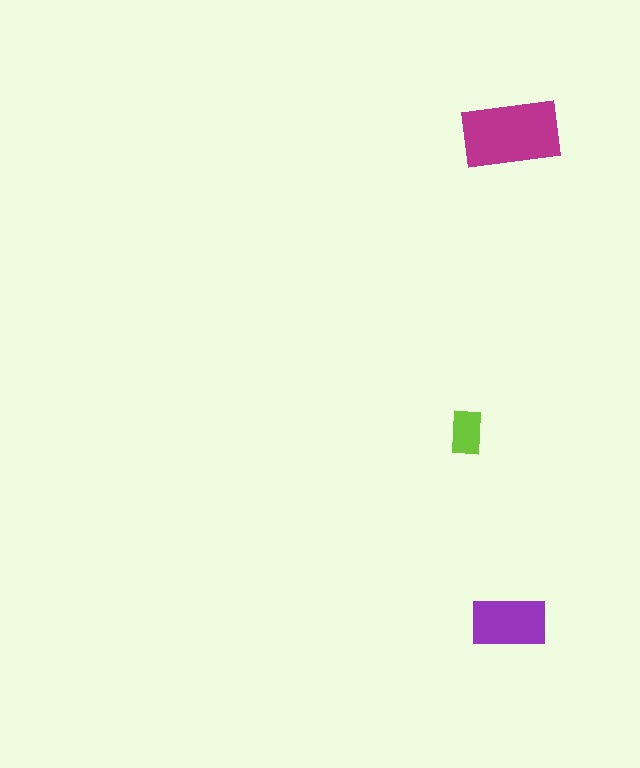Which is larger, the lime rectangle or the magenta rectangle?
The magenta one.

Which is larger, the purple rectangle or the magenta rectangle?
The magenta one.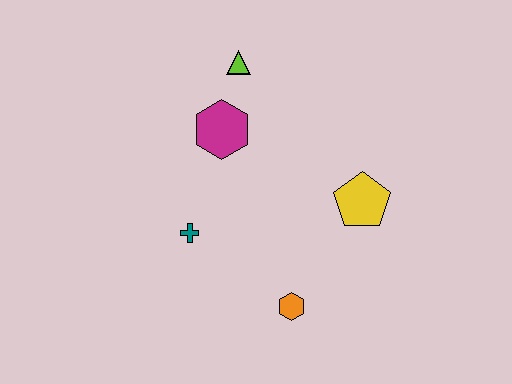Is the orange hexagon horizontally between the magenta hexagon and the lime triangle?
No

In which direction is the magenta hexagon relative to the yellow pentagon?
The magenta hexagon is to the left of the yellow pentagon.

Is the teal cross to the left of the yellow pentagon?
Yes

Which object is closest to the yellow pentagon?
The orange hexagon is closest to the yellow pentagon.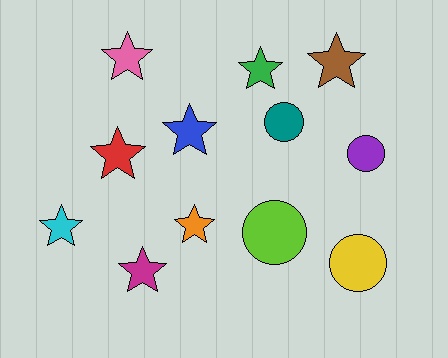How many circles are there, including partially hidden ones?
There are 4 circles.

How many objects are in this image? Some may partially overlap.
There are 12 objects.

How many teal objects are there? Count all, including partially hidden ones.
There is 1 teal object.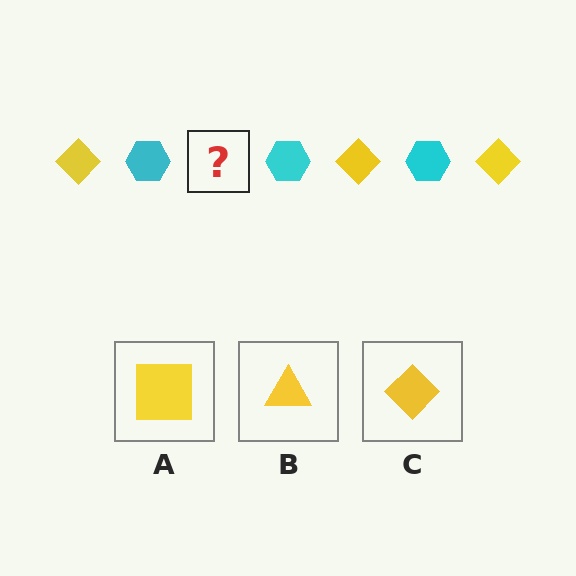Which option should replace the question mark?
Option C.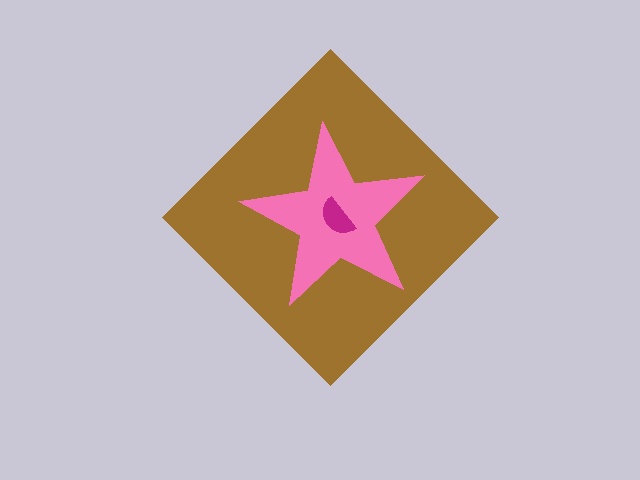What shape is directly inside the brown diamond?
The pink star.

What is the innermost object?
The magenta semicircle.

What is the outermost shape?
The brown diamond.